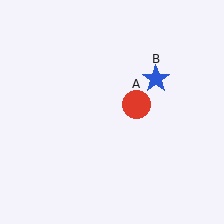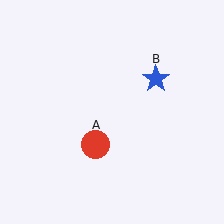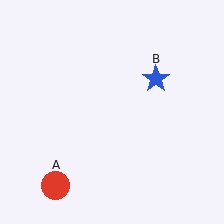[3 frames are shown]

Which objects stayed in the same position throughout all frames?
Blue star (object B) remained stationary.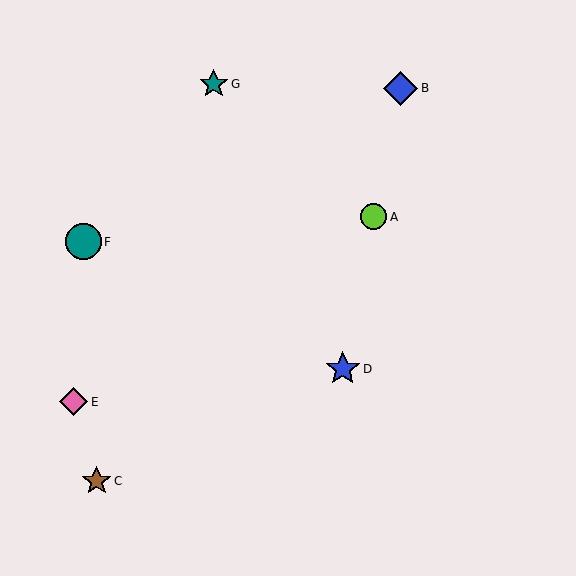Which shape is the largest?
The teal circle (labeled F) is the largest.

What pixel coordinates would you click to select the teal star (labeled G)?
Click at (214, 84) to select the teal star G.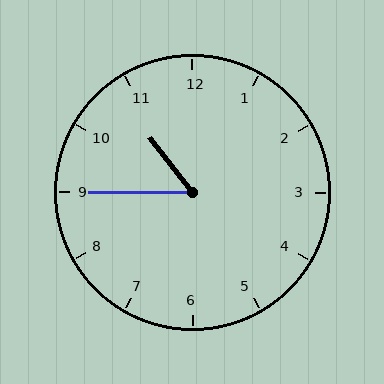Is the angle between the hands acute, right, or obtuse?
It is acute.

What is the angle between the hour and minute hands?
Approximately 52 degrees.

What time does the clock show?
10:45.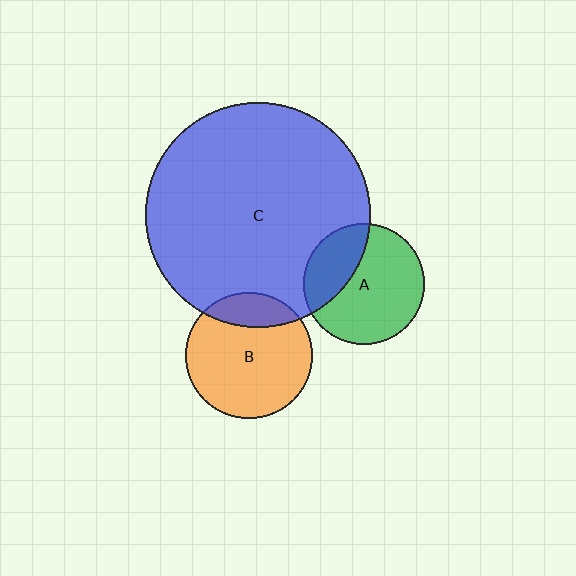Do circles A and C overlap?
Yes.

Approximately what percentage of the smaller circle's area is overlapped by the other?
Approximately 30%.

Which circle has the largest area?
Circle C (blue).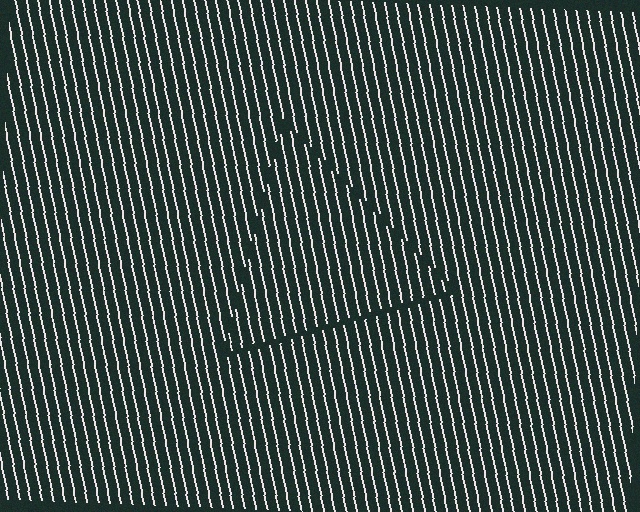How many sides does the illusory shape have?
3 sides — the line-ends trace a triangle.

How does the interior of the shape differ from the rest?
The interior of the shape contains the same grating, shifted by half a period — the contour is defined by the phase discontinuity where line-ends from the inner and outer gratings abut.